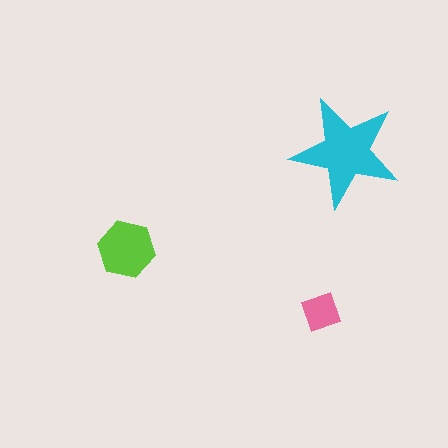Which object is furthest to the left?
The lime hexagon is leftmost.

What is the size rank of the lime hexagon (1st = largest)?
2nd.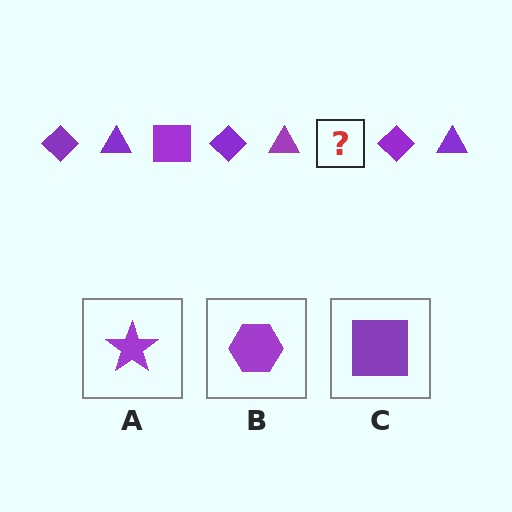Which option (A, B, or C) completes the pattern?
C.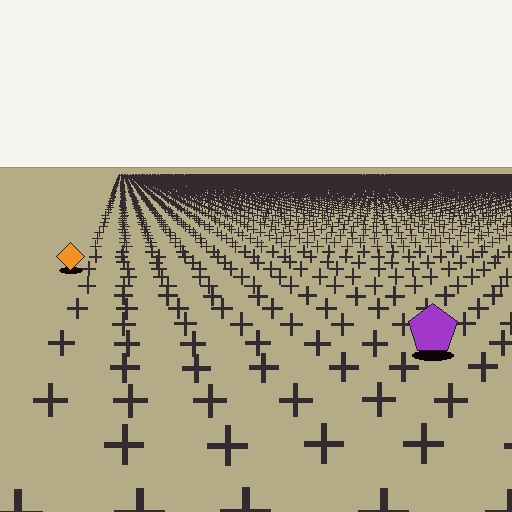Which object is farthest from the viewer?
The orange diamond is farthest from the viewer. It appears smaller and the ground texture around it is denser.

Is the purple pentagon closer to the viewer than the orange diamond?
Yes. The purple pentagon is closer — you can tell from the texture gradient: the ground texture is coarser near it.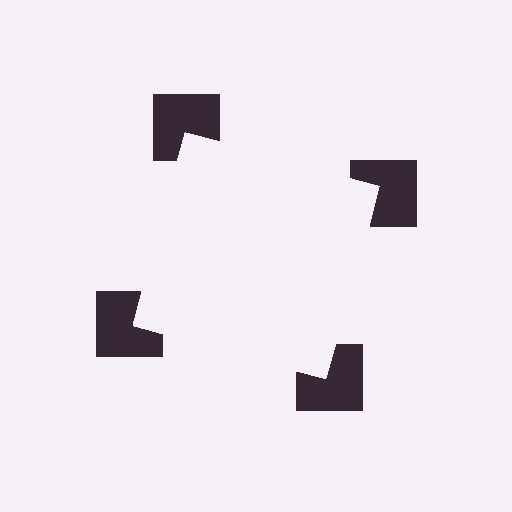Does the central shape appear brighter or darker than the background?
It typically appears slightly brighter than the background, even though no actual brightness change is drawn.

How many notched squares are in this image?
There are 4 — one at each vertex of the illusory square.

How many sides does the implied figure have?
4 sides.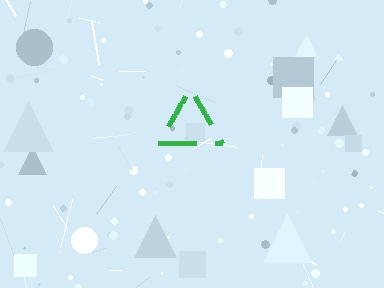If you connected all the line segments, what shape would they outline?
They would outline a triangle.